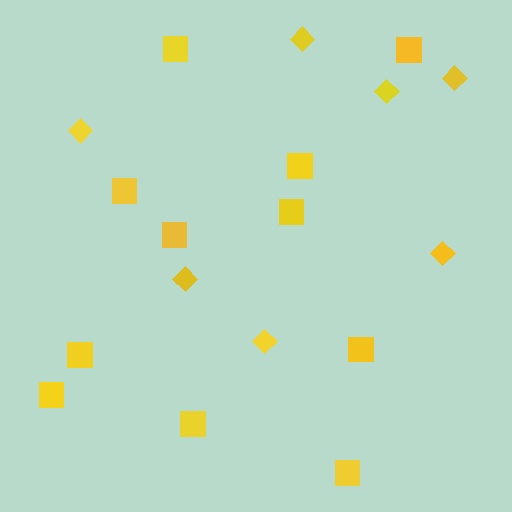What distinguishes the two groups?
There are 2 groups: one group of squares (11) and one group of diamonds (7).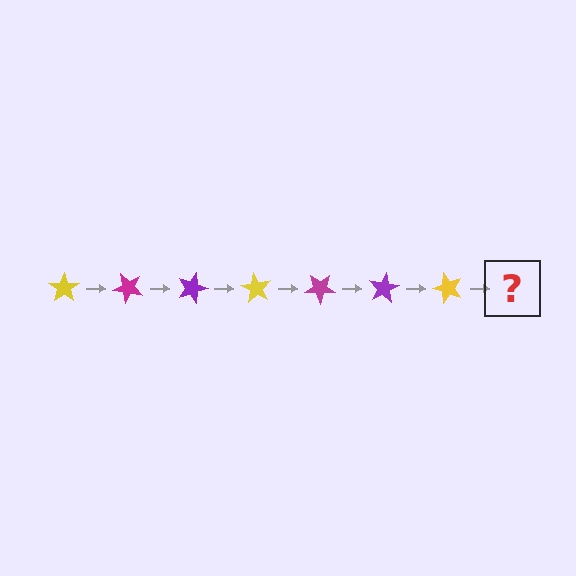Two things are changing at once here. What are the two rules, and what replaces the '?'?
The two rules are that it rotates 45 degrees each step and the color cycles through yellow, magenta, and purple. The '?' should be a magenta star, rotated 315 degrees from the start.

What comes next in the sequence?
The next element should be a magenta star, rotated 315 degrees from the start.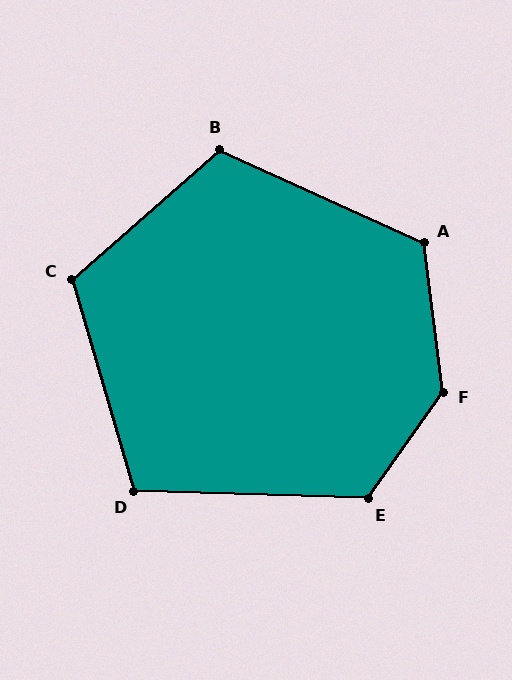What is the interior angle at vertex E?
Approximately 123 degrees (obtuse).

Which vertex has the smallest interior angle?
D, at approximately 108 degrees.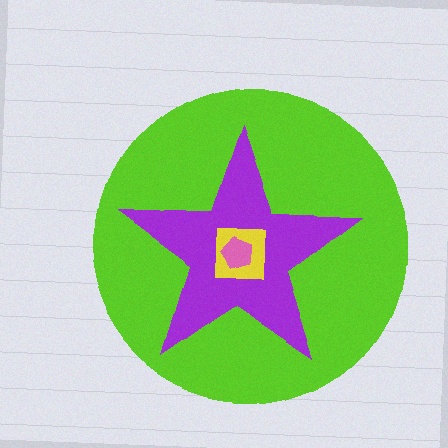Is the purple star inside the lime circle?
Yes.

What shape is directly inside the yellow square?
The pink pentagon.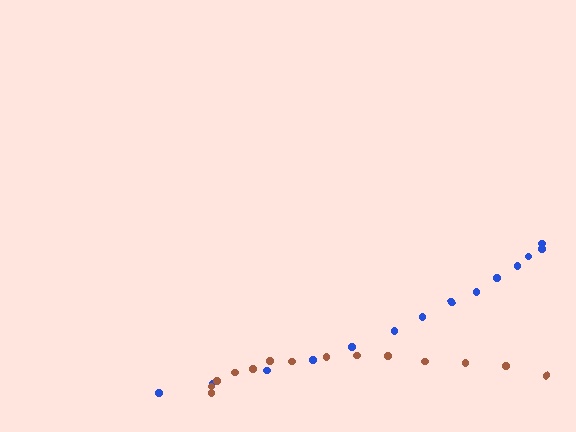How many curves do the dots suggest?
There are 2 distinct paths.